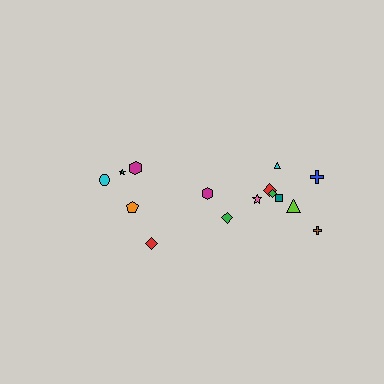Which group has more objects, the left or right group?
The right group.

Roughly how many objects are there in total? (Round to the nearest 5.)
Roughly 15 objects in total.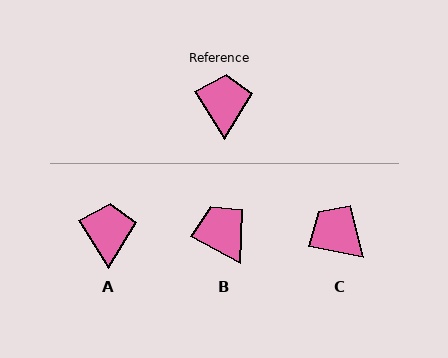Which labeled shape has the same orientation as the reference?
A.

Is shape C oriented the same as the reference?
No, it is off by about 47 degrees.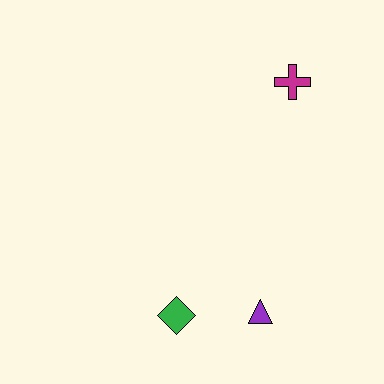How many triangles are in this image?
There is 1 triangle.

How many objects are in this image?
There are 3 objects.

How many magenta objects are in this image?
There is 1 magenta object.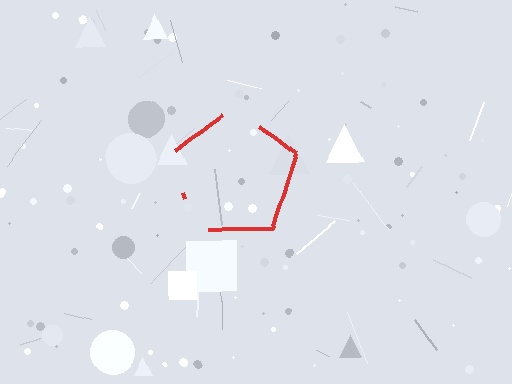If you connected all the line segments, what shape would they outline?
They would outline a pentagon.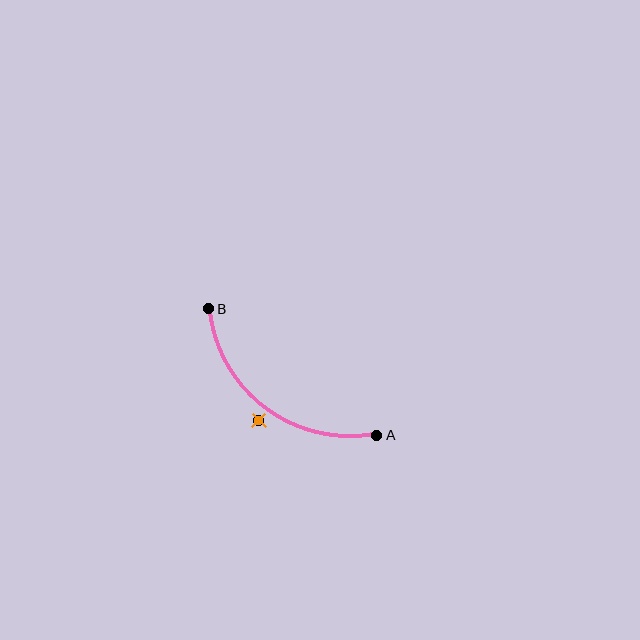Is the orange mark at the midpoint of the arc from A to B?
No — the orange mark does not lie on the arc at all. It sits slightly outside the curve.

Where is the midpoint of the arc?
The arc midpoint is the point on the curve farthest from the straight line joining A and B. It sits below and to the left of that line.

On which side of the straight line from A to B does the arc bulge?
The arc bulges below and to the left of the straight line connecting A and B.